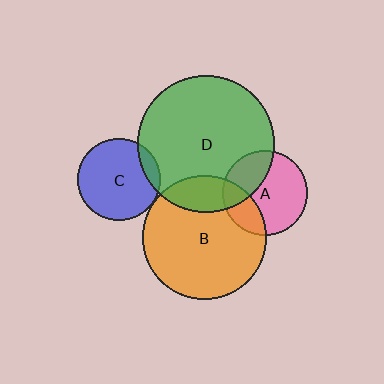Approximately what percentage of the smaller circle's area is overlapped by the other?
Approximately 30%.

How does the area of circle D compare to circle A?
Approximately 2.6 times.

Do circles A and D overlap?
Yes.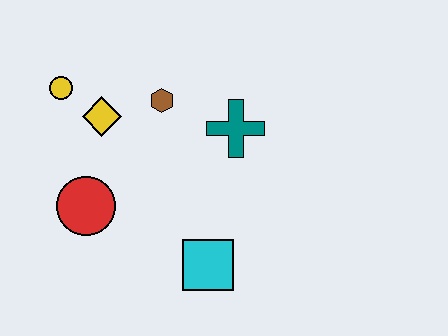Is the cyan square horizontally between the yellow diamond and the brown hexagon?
No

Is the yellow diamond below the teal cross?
No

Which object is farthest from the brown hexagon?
The cyan square is farthest from the brown hexagon.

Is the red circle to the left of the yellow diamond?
Yes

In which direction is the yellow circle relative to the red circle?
The yellow circle is above the red circle.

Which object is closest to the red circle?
The yellow diamond is closest to the red circle.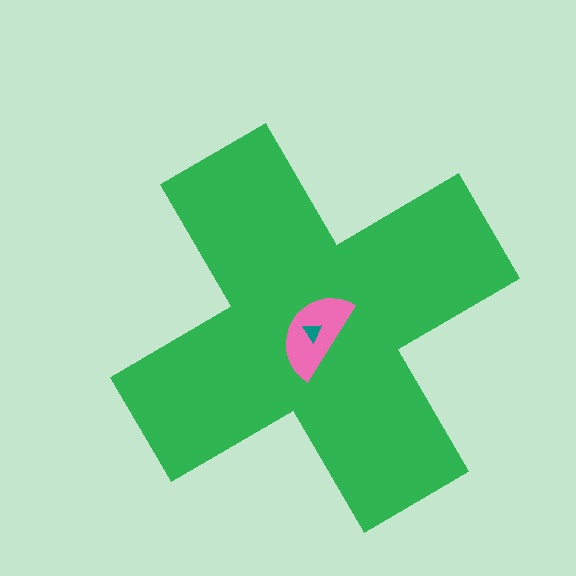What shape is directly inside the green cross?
The pink semicircle.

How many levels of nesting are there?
3.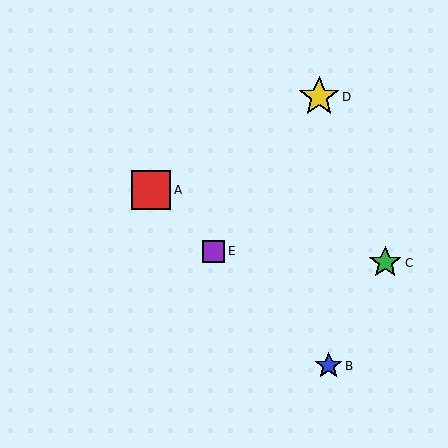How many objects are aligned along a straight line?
3 objects (A, B, E) are aligned along a straight line.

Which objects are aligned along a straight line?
Objects A, B, E are aligned along a straight line.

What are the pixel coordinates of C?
Object C is at (385, 263).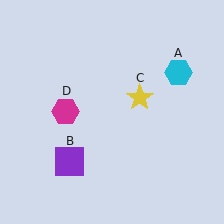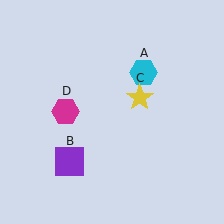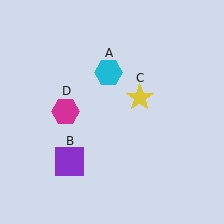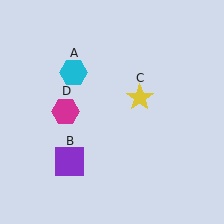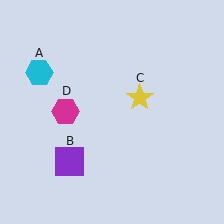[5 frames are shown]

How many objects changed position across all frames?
1 object changed position: cyan hexagon (object A).